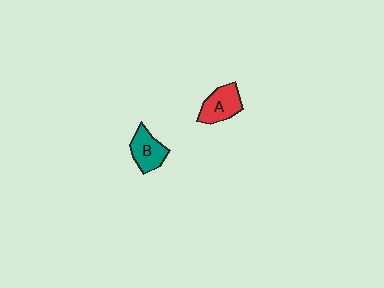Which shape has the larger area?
Shape A (red).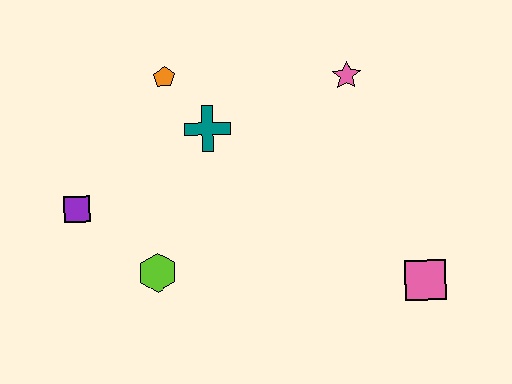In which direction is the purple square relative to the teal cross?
The purple square is to the left of the teal cross.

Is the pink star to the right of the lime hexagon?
Yes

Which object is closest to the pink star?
The teal cross is closest to the pink star.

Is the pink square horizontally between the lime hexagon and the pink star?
No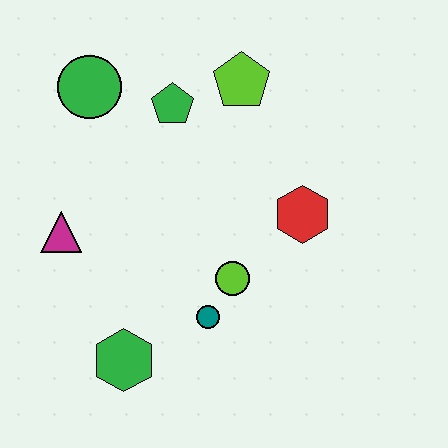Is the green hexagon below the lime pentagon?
Yes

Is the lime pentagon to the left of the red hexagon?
Yes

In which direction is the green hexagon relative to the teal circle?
The green hexagon is to the left of the teal circle.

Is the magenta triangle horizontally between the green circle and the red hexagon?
No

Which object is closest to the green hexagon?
The teal circle is closest to the green hexagon.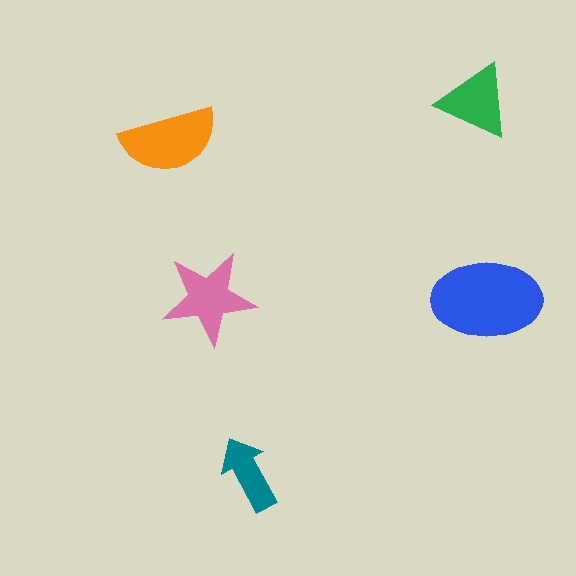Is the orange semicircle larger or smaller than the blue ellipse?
Smaller.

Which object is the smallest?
The teal arrow.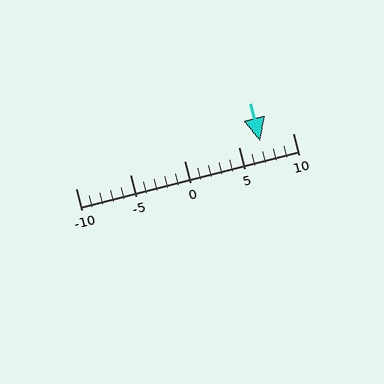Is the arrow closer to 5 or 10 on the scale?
The arrow is closer to 5.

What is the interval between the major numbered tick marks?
The major tick marks are spaced 5 units apart.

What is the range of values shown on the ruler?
The ruler shows values from -10 to 10.